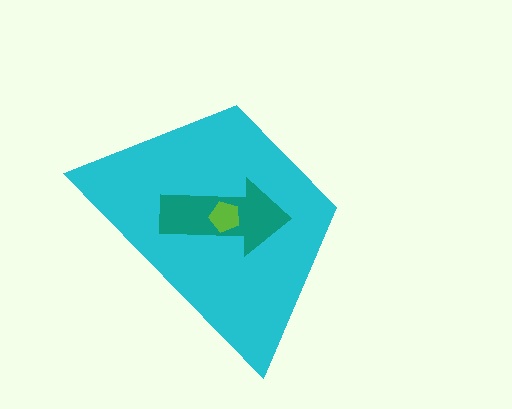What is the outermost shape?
The cyan trapezoid.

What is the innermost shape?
The lime pentagon.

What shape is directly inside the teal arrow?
The lime pentagon.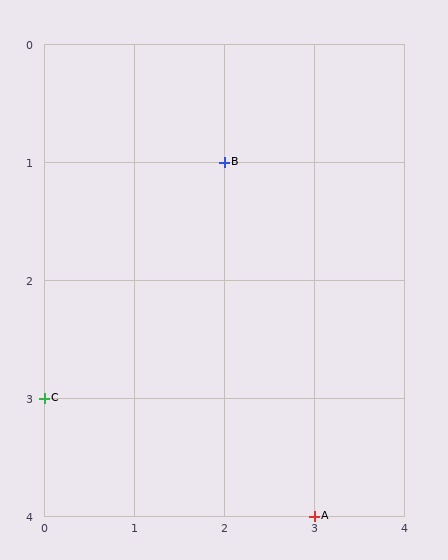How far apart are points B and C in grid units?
Points B and C are 2 columns and 2 rows apart (about 2.8 grid units diagonally).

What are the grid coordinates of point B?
Point B is at grid coordinates (2, 1).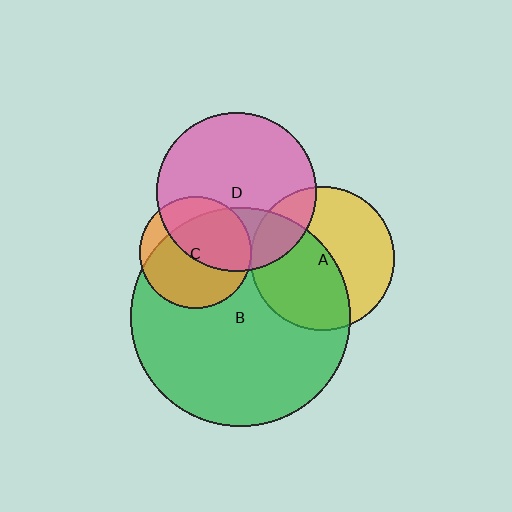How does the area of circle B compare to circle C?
Approximately 3.8 times.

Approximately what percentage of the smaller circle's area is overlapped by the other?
Approximately 50%.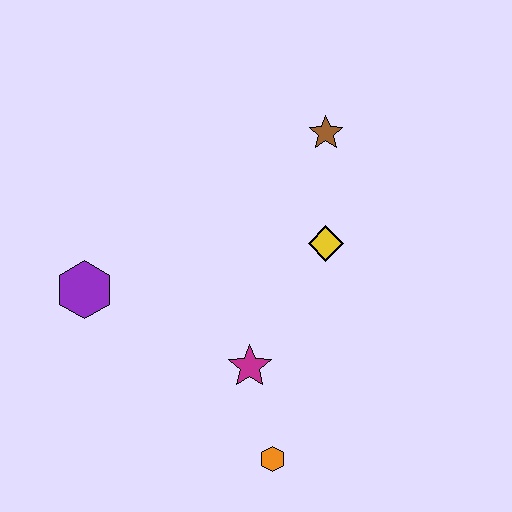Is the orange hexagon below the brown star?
Yes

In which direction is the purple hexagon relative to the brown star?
The purple hexagon is to the left of the brown star.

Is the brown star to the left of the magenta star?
No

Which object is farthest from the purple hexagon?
The brown star is farthest from the purple hexagon.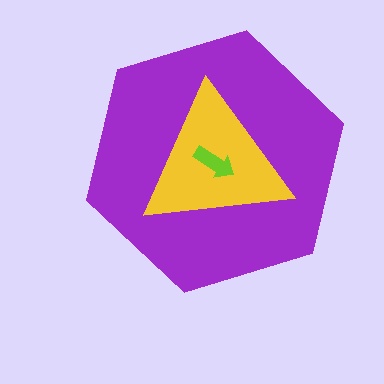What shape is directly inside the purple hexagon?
The yellow triangle.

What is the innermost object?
The lime arrow.